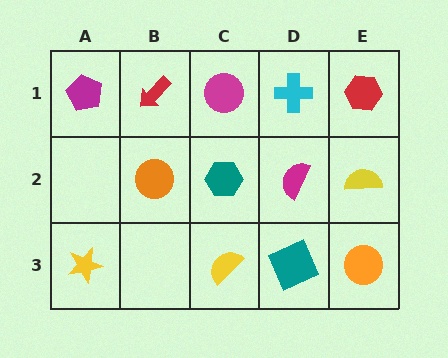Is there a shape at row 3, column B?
No, that cell is empty.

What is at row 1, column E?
A red hexagon.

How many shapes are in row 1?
5 shapes.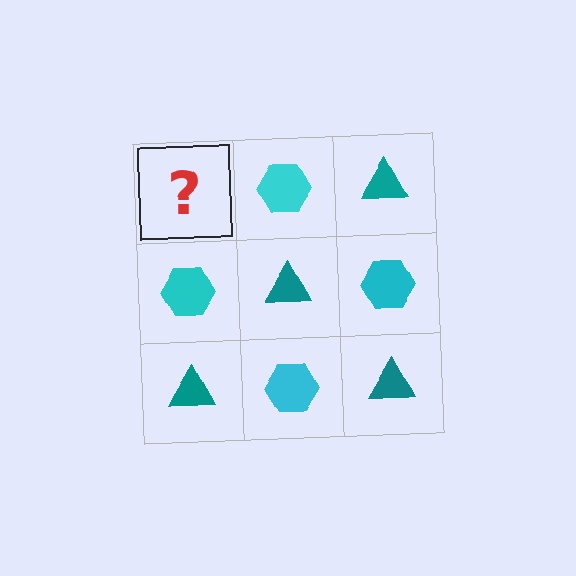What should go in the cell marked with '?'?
The missing cell should contain a teal triangle.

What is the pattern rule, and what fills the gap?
The rule is that it alternates teal triangle and cyan hexagon in a checkerboard pattern. The gap should be filled with a teal triangle.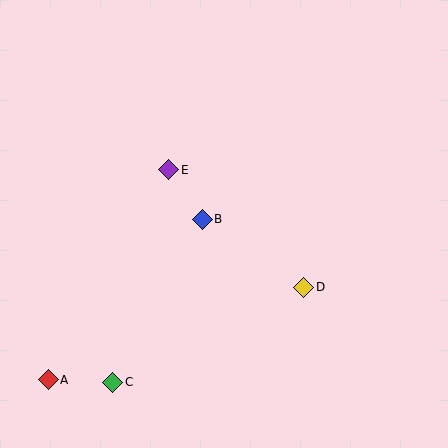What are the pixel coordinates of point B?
Point B is at (202, 219).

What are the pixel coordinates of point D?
Point D is at (304, 287).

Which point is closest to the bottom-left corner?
Point A is closest to the bottom-left corner.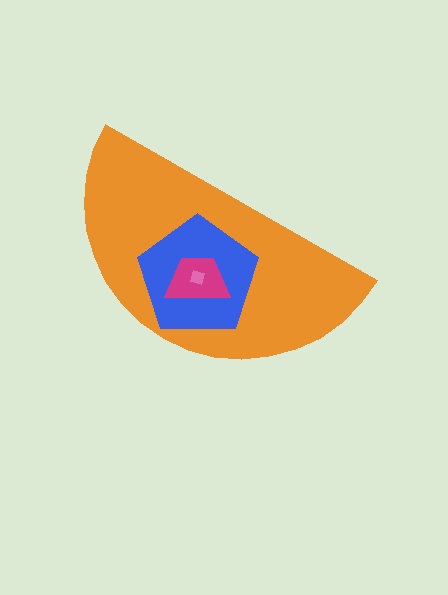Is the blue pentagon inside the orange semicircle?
Yes.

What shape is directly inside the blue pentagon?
The magenta trapezoid.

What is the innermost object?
The pink square.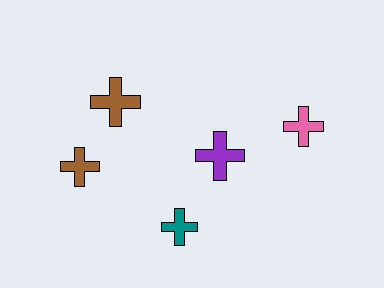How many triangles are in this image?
There are no triangles.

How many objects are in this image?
There are 5 objects.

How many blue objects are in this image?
There are no blue objects.